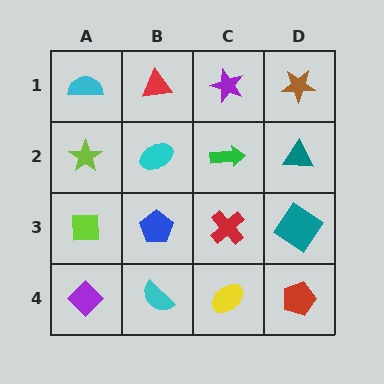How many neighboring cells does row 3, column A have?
3.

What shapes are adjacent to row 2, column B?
A red triangle (row 1, column B), a blue pentagon (row 3, column B), a lime star (row 2, column A), a green arrow (row 2, column C).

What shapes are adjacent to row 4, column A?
A lime square (row 3, column A), a cyan semicircle (row 4, column B).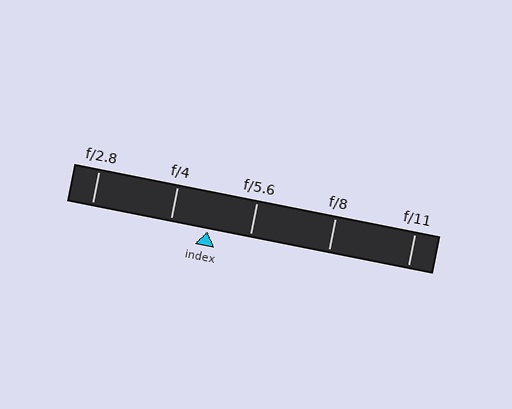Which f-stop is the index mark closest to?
The index mark is closest to f/4.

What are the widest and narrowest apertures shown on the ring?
The widest aperture shown is f/2.8 and the narrowest is f/11.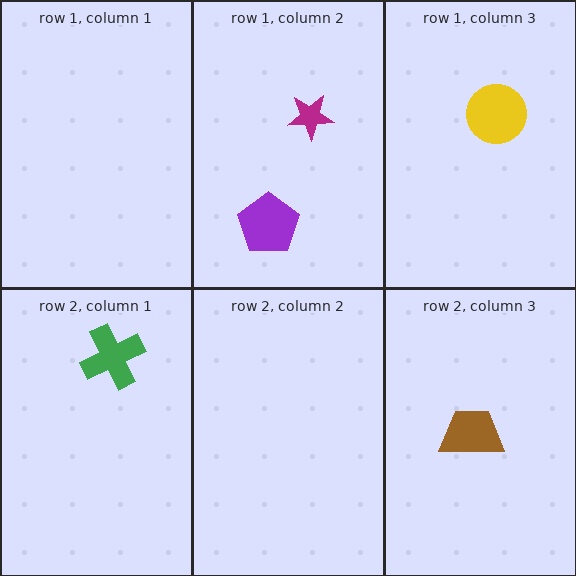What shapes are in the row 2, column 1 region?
The green cross.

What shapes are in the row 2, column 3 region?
The brown trapezoid.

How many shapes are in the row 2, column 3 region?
1.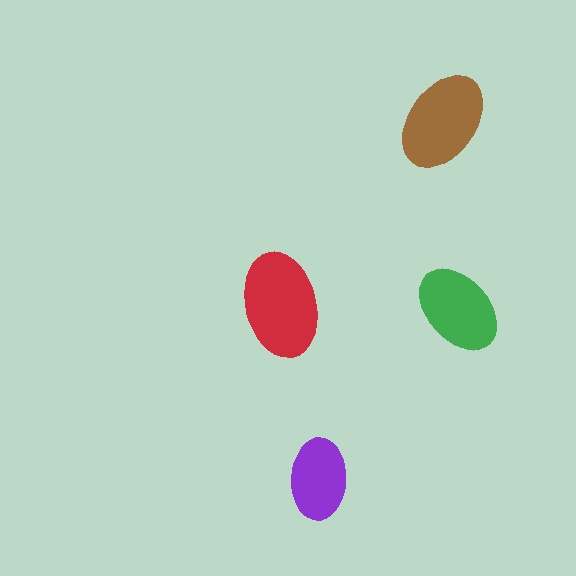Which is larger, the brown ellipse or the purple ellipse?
The brown one.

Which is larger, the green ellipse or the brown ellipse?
The brown one.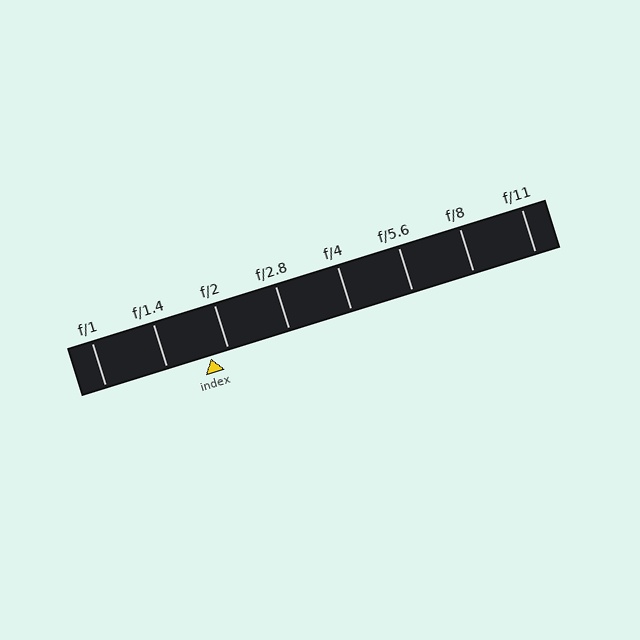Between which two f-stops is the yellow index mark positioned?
The index mark is between f/1.4 and f/2.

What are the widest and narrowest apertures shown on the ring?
The widest aperture shown is f/1 and the narrowest is f/11.